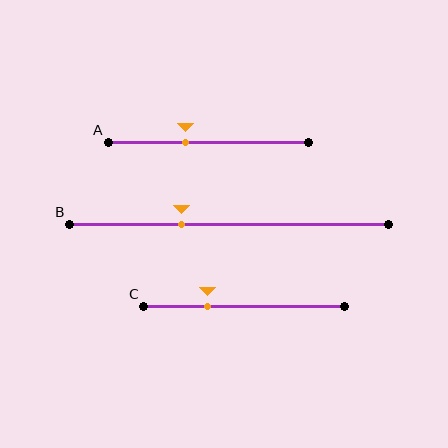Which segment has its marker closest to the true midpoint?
Segment A has its marker closest to the true midpoint.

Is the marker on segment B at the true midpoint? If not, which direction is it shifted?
No, the marker on segment B is shifted to the left by about 15% of the segment length.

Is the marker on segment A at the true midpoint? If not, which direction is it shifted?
No, the marker on segment A is shifted to the left by about 12% of the segment length.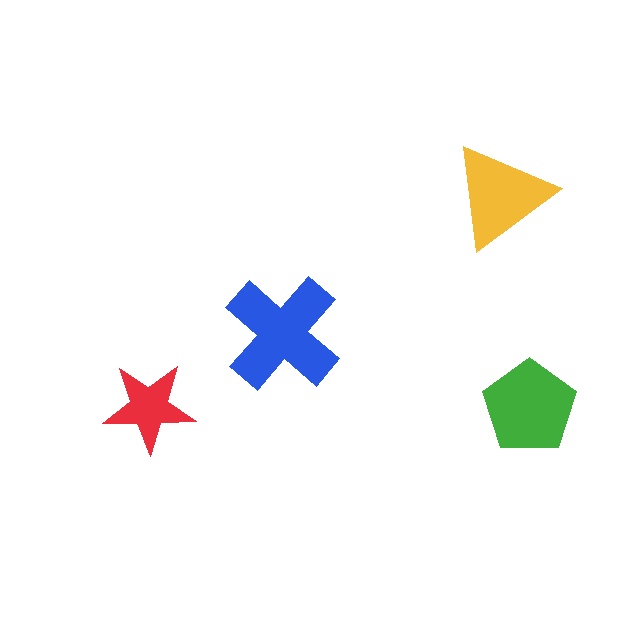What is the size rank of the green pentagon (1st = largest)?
2nd.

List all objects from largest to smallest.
The blue cross, the green pentagon, the yellow triangle, the red star.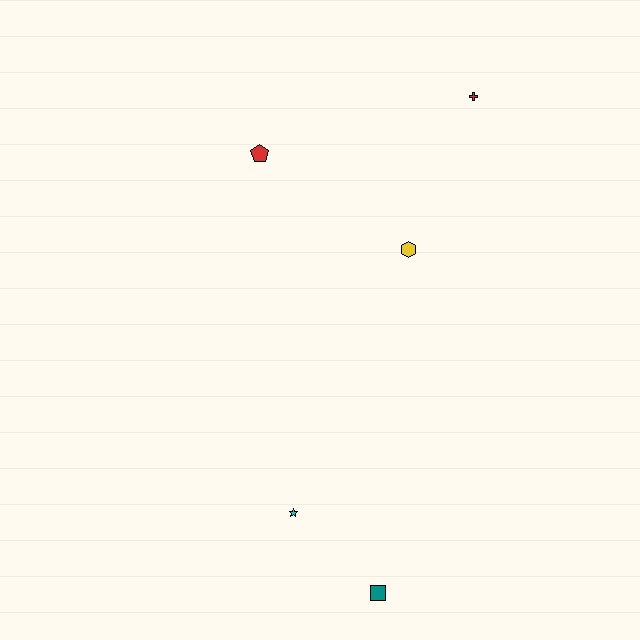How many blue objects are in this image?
There are no blue objects.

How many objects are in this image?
There are 5 objects.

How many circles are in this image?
There are no circles.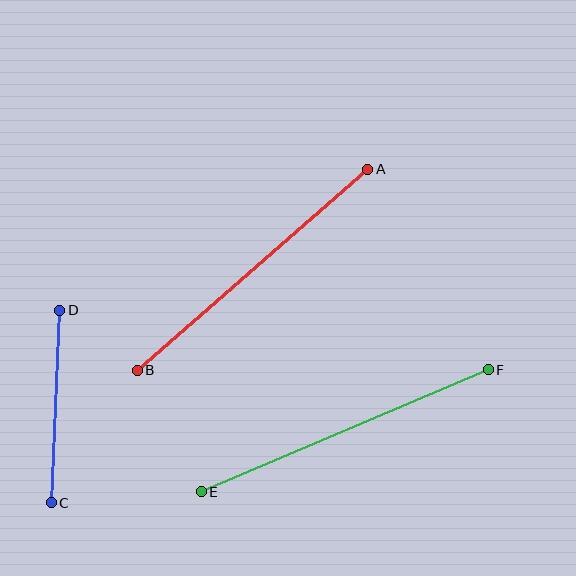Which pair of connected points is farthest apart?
Points E and F are farthest apart.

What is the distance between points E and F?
The distance is approximately 312 pixels.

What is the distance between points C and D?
The distance is approximately 193 pixels.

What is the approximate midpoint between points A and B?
The midpoint is at approximately (252, 270) pixels.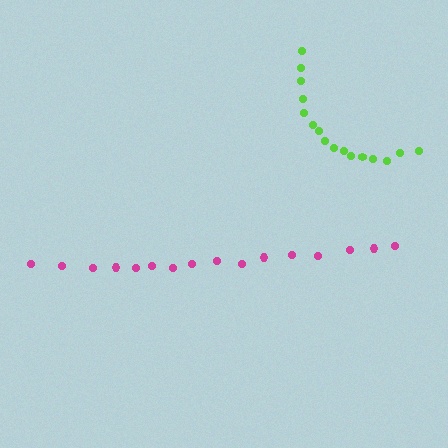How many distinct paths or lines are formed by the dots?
There are 2 distinct paths.